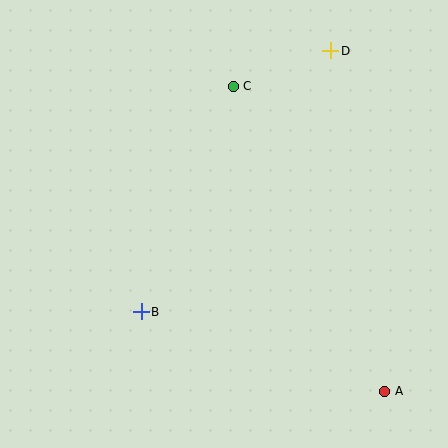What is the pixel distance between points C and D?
The distance between C and D is 104 pixels.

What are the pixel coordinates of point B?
Point B is at (141, 312).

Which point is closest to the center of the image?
Point B at (141, 312) is closest to the center.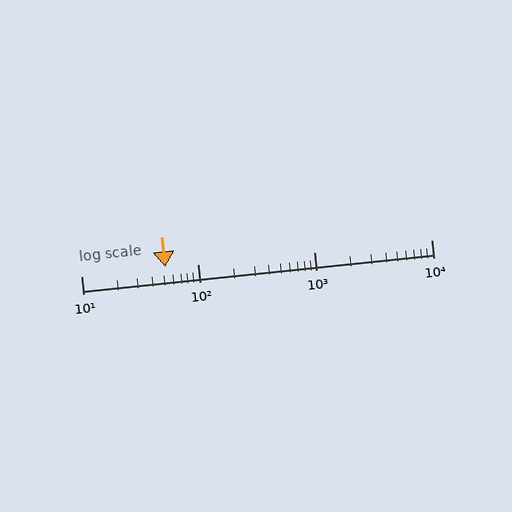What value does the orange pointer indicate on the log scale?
The pointer indicates approximately 53.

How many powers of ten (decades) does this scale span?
The scale spans 3 decades, from 10 to 10000.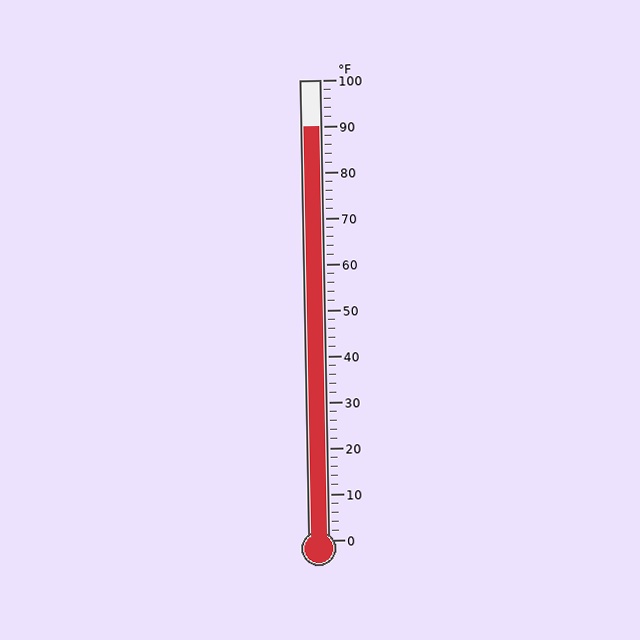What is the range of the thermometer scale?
The thermometer scale ranges from 0°F to 100°F.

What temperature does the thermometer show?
The thermometer shows approximately 90°F.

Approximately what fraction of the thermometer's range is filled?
The thermometer is filled to approximately 90% of its range.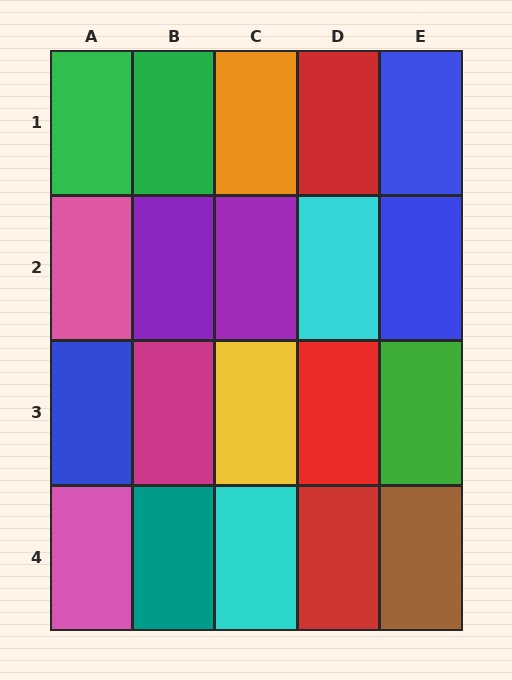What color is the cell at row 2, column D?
Cyan.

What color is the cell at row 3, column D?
Red.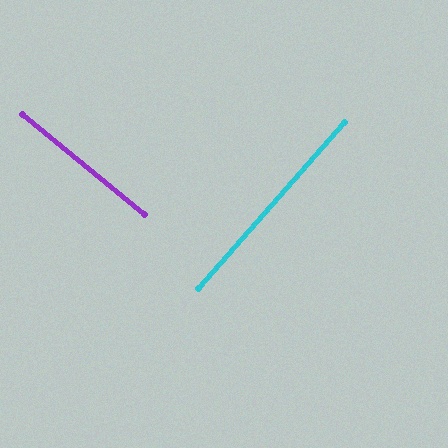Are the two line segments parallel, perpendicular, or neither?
Perpendicular — they meet at approximately 88°.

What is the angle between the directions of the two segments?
Approximately 88 degrees.